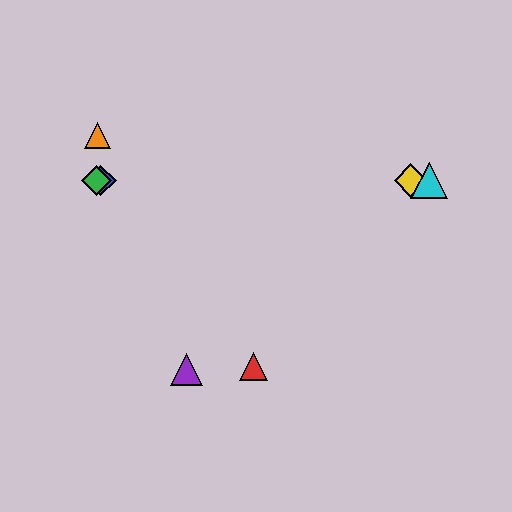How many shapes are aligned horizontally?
4 shapes (the blue diamond, the green diamond, the yellow diamond, the cyan triangle) are aligned horizontally.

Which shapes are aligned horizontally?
The blue diamond, the green diamond, the yellow diamond, the cyan triangle are aligned horizontally.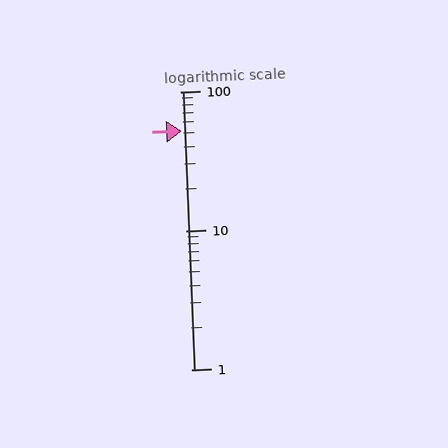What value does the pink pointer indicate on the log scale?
The pointer indicates approximately 52.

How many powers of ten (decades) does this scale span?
The scale spans 2 decades, from 1 to 100.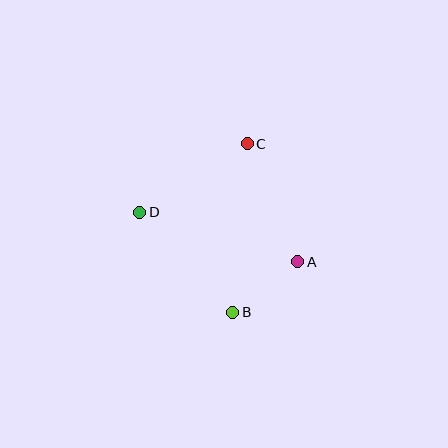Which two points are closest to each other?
Points A and B are closest to each other.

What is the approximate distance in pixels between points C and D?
The distance between C and D is approximately 128 pixels.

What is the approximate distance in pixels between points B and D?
The distance between B and D is approximately 137 pixels.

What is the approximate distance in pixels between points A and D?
The distance between A and D is approximately 166 pixels.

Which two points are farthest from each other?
Points B and C are farthest from each other.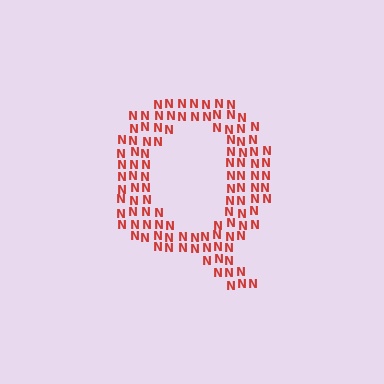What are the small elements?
The small elements are letter N's.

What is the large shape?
The large shape is the letter Q.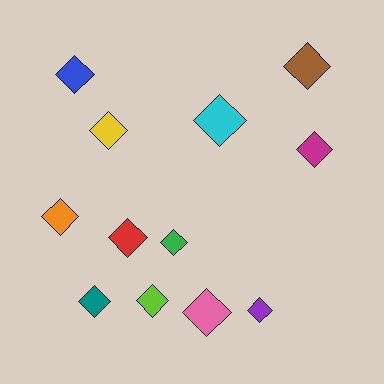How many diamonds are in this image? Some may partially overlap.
There are 12 diamonds.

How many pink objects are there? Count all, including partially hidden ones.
There is 1 pink object.